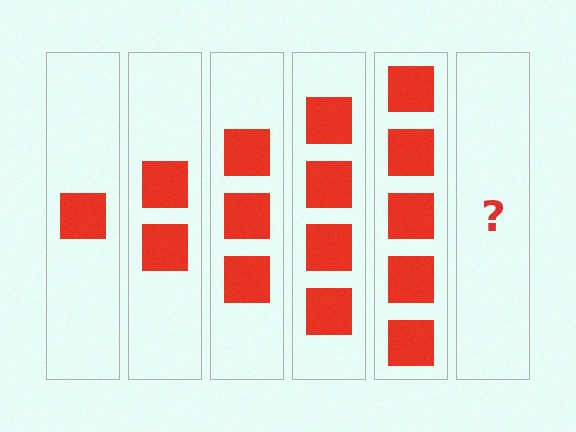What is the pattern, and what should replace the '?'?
The pattern is that each step adds one more square. The '?' should be 6 squares.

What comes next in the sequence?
The next element should be 6 squares.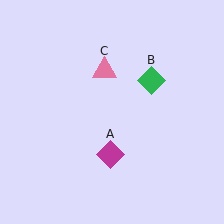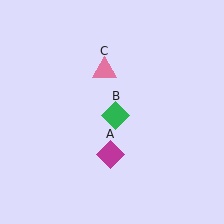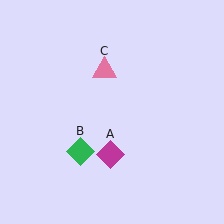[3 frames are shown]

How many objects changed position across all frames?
1 object changed position: green diamond (object B).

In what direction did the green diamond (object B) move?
The green diamond (object B) moved down and to the left.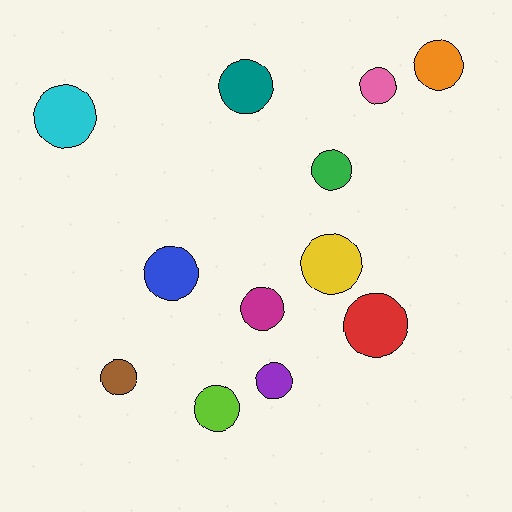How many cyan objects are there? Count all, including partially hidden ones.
There is 1 cyan object.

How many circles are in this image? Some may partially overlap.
There are 12 circles.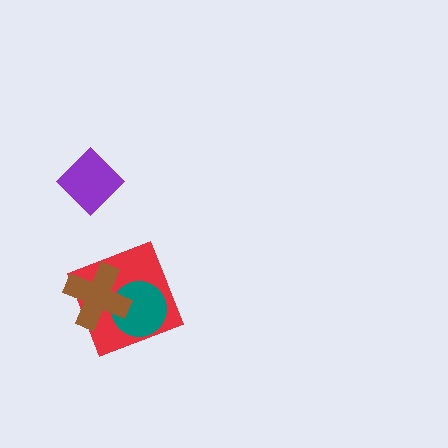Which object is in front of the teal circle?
The brown cross is in front of the teal circle.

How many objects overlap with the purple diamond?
0 objects overlap with the purple diamond.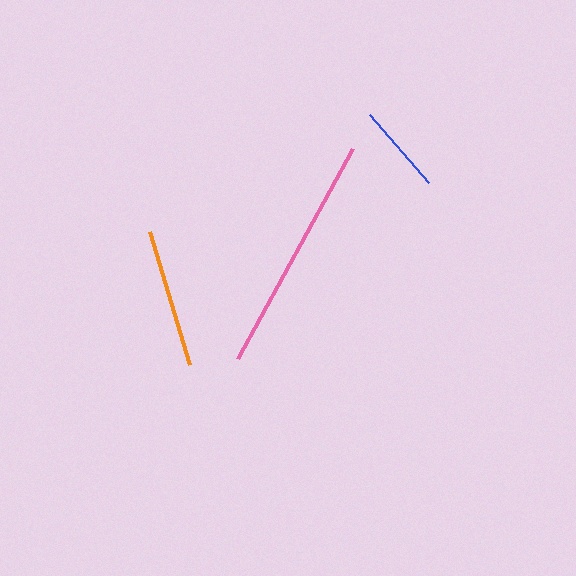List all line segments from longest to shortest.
From longest to shortest: pink, orange, blue.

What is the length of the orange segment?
The orange segment is approximately 139 pixels long.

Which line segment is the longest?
The pink line is the longest at approximately 239 pixels.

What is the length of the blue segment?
The blue segment is approximately 90 pixels long.